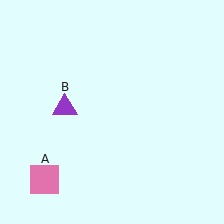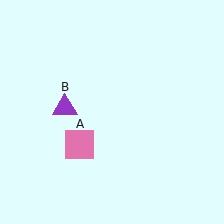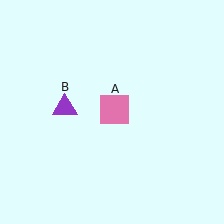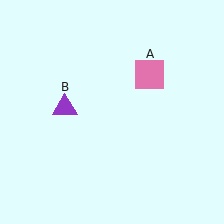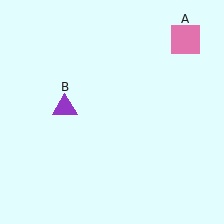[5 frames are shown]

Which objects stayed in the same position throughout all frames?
Purple triangle (object B) remained stationary.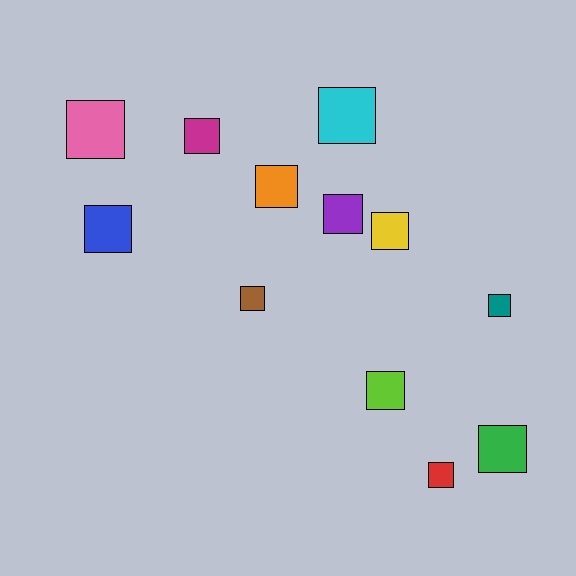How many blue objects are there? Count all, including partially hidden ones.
There is 1 blue object.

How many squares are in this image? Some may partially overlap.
There are 12 squares.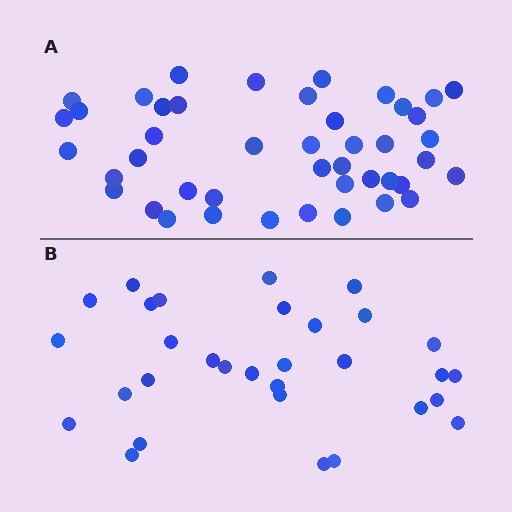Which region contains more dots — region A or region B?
Region A (the top region) has more dots.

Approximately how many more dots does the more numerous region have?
Region A has approximately 15 more dots than region B.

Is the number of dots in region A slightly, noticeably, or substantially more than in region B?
Region A has noticeably more, but not dramatically so. The ratio is roughly 1.4 to 1.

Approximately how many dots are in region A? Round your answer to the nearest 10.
About 40 dots. (The exact count is 44, which rounds to 40.)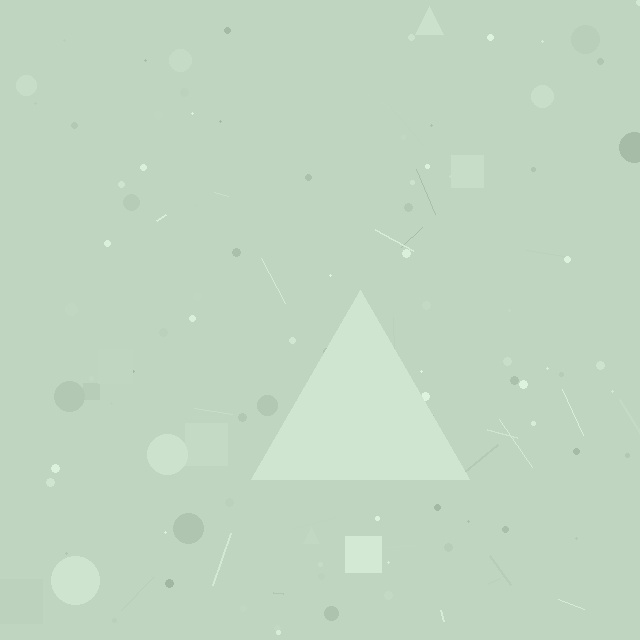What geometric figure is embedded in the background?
A triangle is embedded in the background.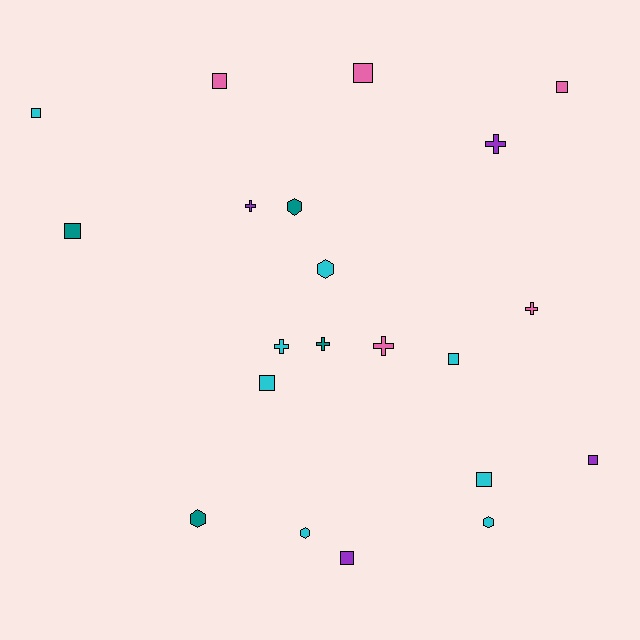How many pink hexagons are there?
There are no pink hexagons.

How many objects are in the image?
There are 21 objects.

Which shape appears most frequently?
Square, with 10 objects.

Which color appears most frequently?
Cyan, with 8 objects.